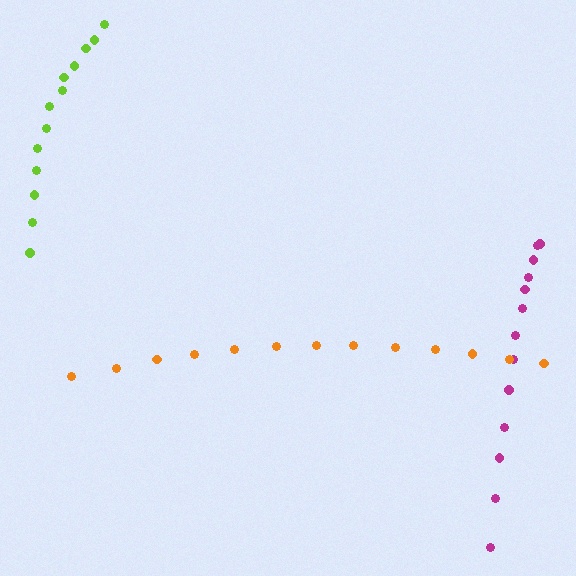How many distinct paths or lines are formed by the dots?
There are 3 distinct paths.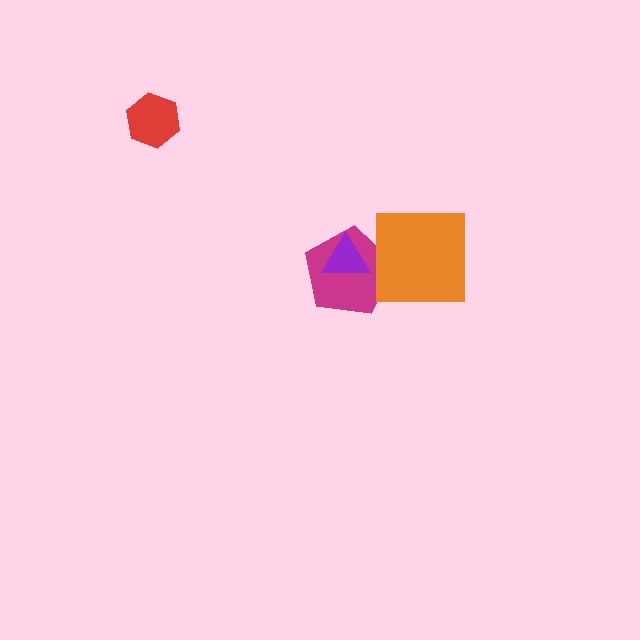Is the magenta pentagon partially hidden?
Yes, it is partially covered by another shape.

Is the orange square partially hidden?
No, no other shape covers it.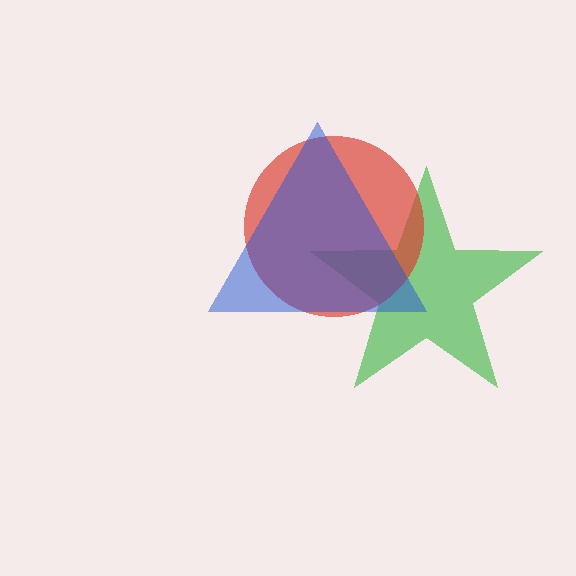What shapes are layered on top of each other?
The layered shapes are: a green star, a red circle, a blue triangle.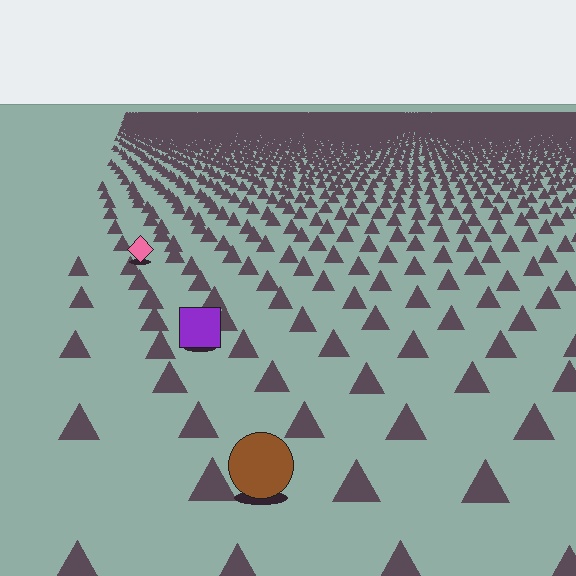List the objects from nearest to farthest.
From nearest to farthest: the brown circle, the purple square, the pink diamond.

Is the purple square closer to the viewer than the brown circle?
No. The brown circle is closer — you can tell from the texture gradient: the ground texture is coarser near it.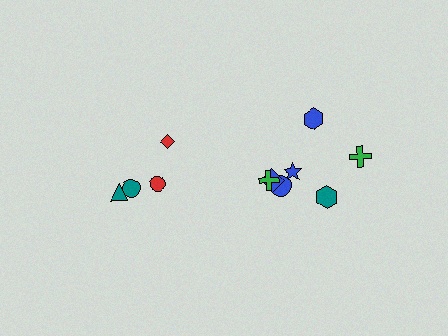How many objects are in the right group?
There are 7 objects.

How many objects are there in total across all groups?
There are 11 objects.